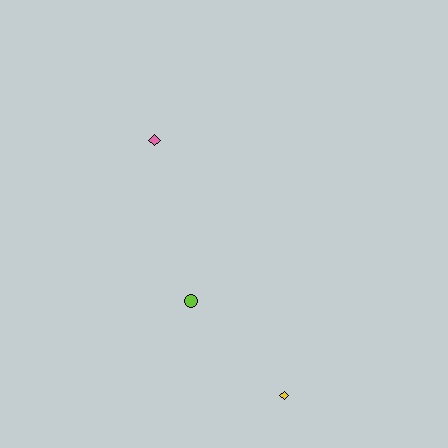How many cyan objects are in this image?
There are no cyan objects.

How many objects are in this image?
There are 3 objects.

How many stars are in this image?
There are no stars.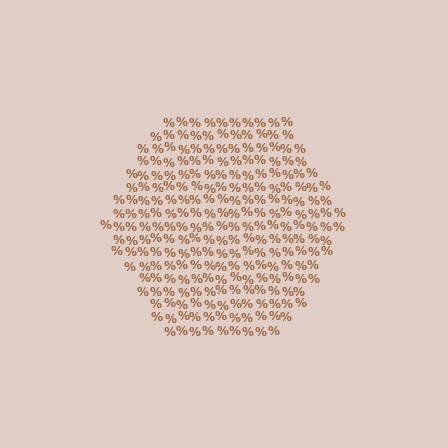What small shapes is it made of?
It is made of small percent signs.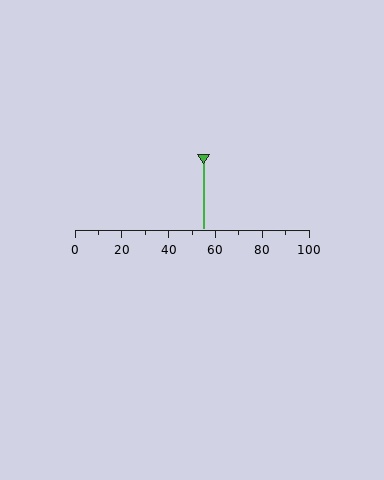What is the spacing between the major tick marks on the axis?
The major ticks are spaced 20 apart.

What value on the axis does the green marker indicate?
The marker indicates approximately 55.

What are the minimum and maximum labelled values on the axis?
The axis runs from 0 to 100.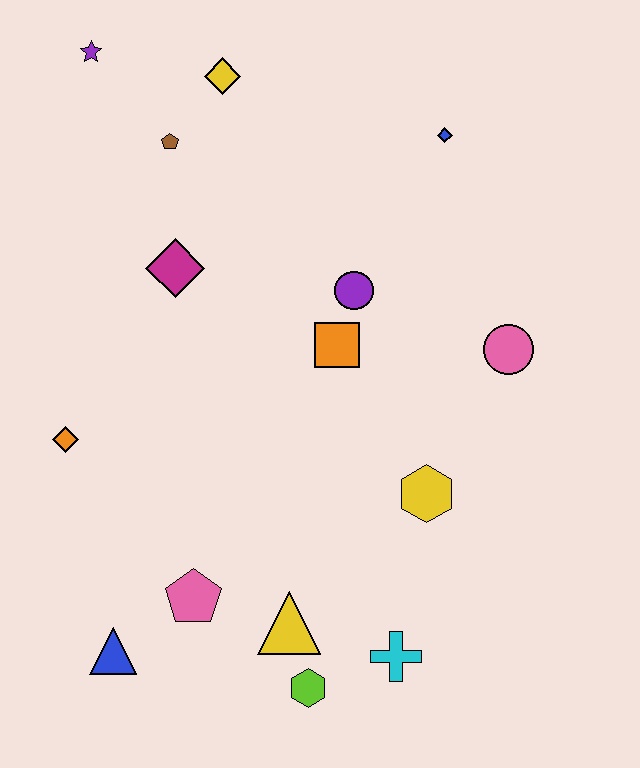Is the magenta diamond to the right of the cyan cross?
No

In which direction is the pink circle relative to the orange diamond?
The pink circle is to the right of the orange diamond.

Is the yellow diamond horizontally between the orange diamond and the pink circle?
Yes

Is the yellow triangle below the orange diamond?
Yes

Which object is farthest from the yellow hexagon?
The purple star is farthest from the yellow hexagon.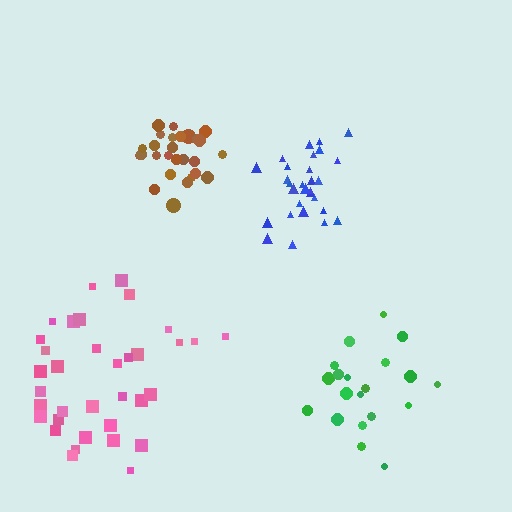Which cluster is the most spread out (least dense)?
Green.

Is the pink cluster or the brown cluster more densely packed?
Brown.